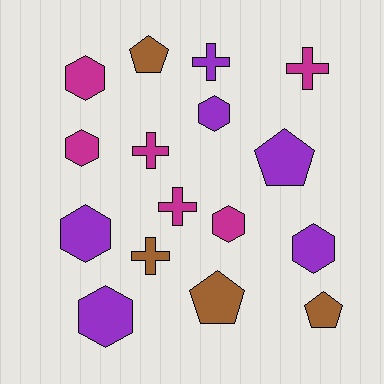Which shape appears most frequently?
Hexagon, with 7 objects.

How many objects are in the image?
There are 16 objects.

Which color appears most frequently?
Purple, with 6 objects.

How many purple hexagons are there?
There are 4 purple hexagons.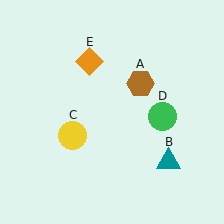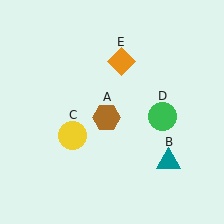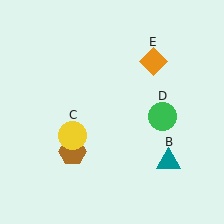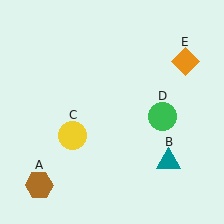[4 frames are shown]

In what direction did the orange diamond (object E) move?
The orange diamond (object E) moved right.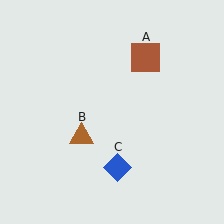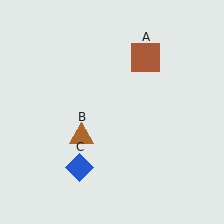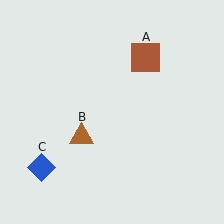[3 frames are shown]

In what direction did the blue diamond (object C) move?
The blue diamond (object C) moved left.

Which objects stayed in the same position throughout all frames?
Brown square (object A) and brown triangle (object B) remained stationary.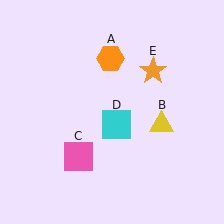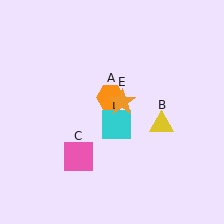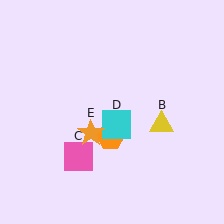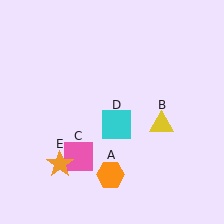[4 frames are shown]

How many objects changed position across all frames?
2 objects changed position: orange hexagon (object A), orange star (object E).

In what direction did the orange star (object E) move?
The orange star (object E) moved down and to the left.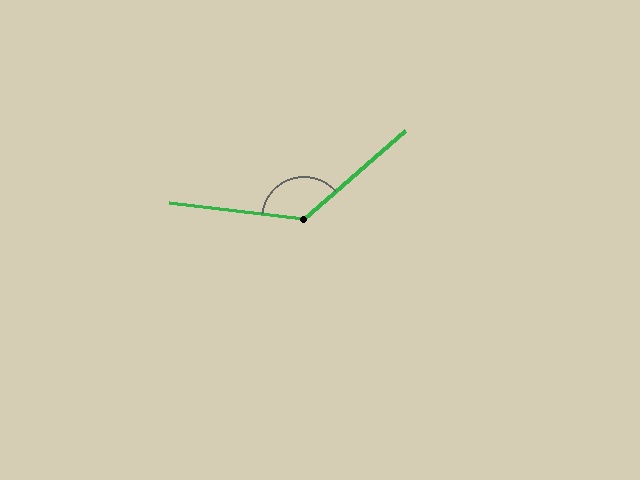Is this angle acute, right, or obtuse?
It is obtuse.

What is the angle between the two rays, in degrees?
Approximately 133 degrees.